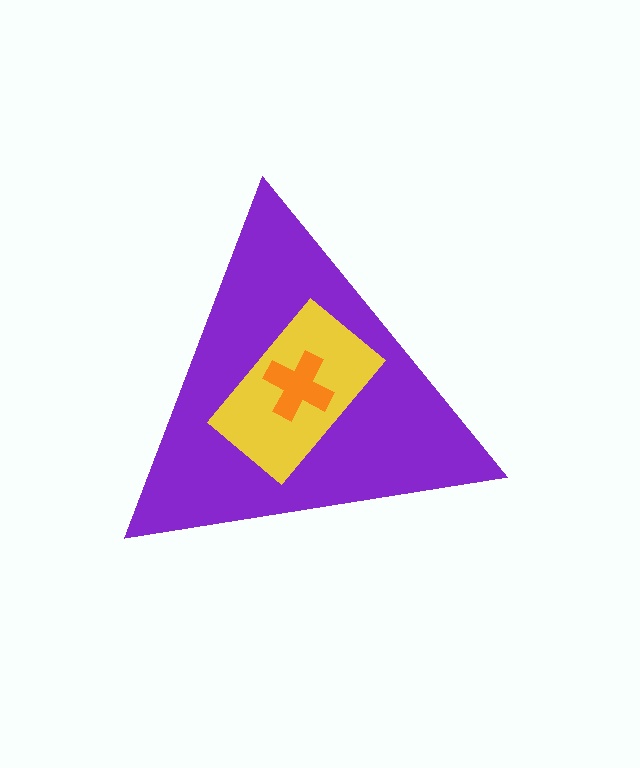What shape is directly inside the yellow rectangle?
The orange cross.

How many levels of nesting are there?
3.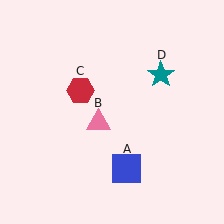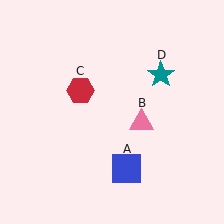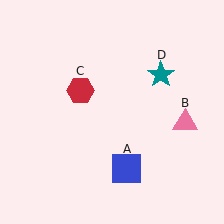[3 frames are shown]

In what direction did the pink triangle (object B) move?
The pink triangle (object B) moved right.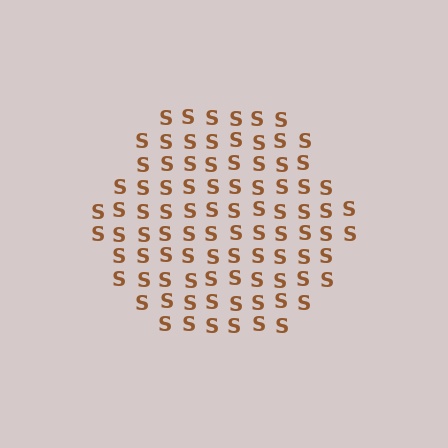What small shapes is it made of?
It is made of small letter S's.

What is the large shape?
The large shape is a hexagon.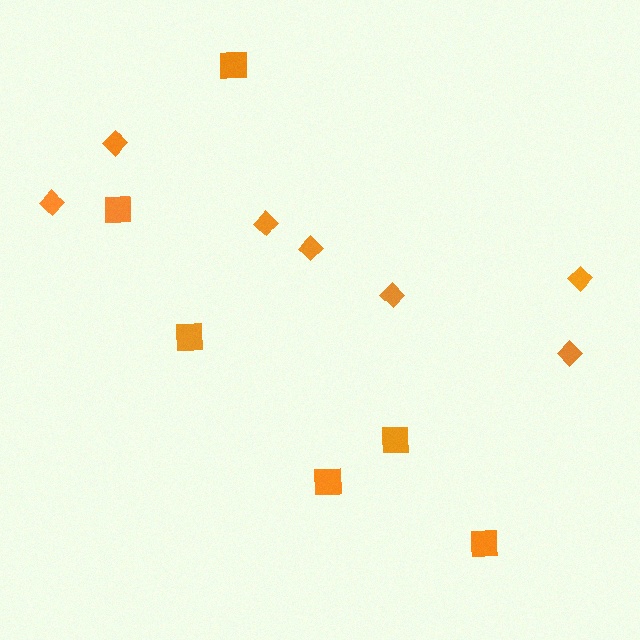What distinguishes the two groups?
There are 2 groups: one group of squares (6) and one group of diamonds (7).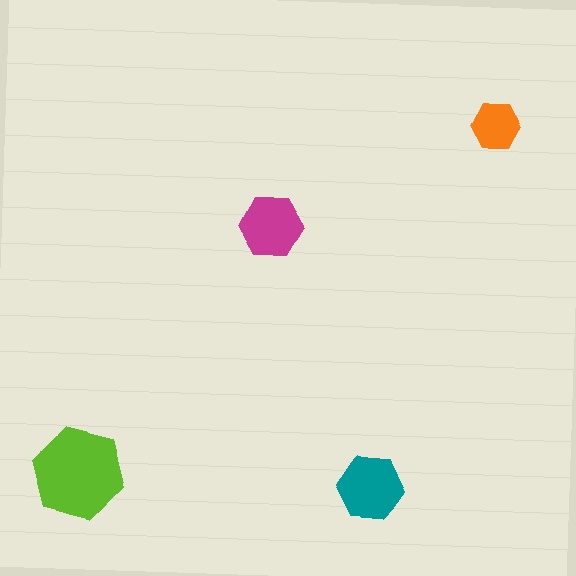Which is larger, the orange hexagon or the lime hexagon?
The lime one.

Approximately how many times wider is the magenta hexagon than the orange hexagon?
About 1.5 times wider.